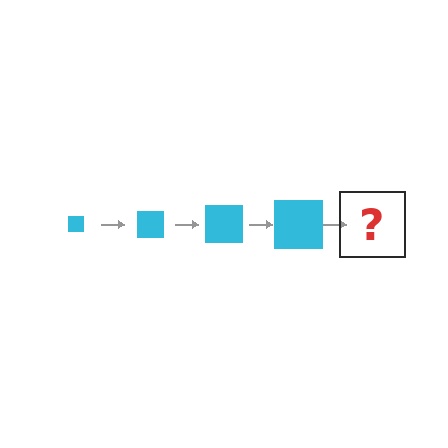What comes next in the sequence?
The next element should be a cyan square, larger than the previous one.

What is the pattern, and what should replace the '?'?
The pattern is that the square gets progressively larger each step. The '?' should be a cyan square, larger than the previous one.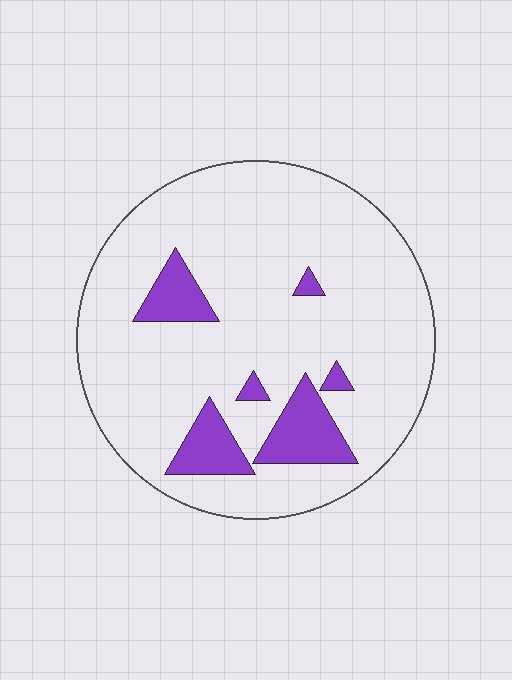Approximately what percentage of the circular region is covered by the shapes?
Approximately 15%.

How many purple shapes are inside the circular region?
6.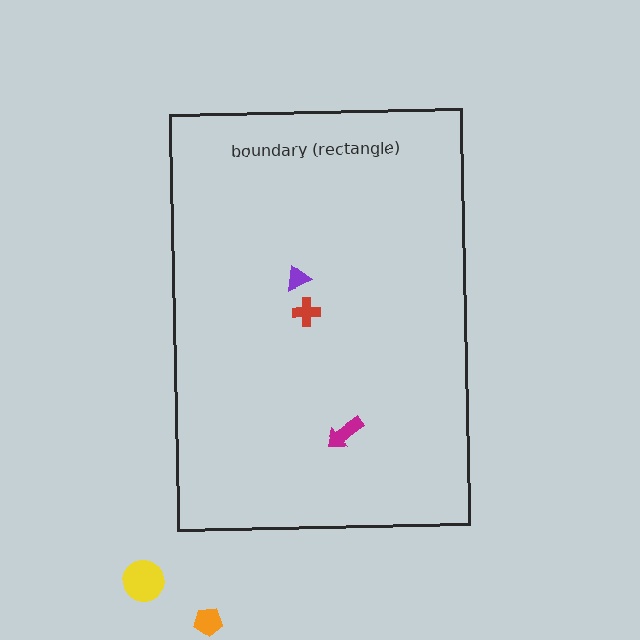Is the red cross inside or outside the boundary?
Inside.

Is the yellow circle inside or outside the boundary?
Outside.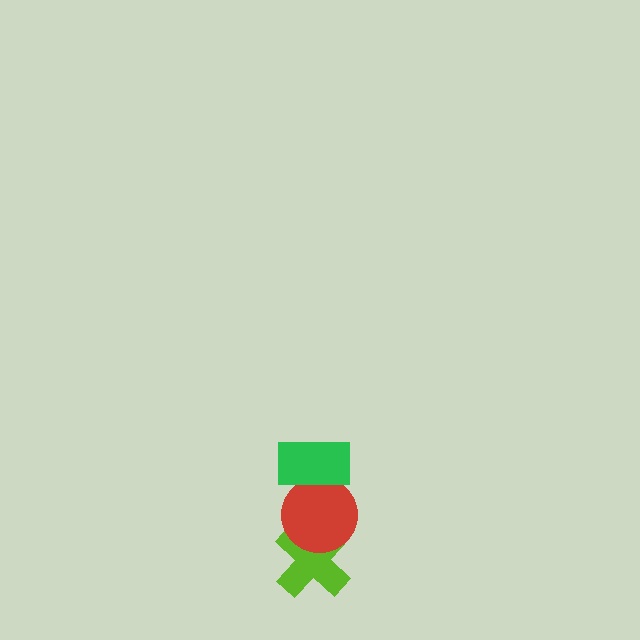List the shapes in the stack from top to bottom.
From top to bottom: the green rectangle, the red circle, the lime cross.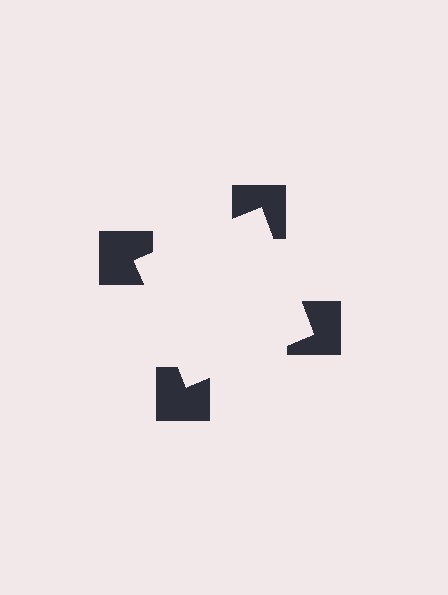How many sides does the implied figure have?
4 sides.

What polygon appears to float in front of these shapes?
An illusory square — its edges are inferred from the aligned wedge cuts in the notched squares, not physically drawn.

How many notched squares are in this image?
There are 4 — one at each vertex of the illusory square.